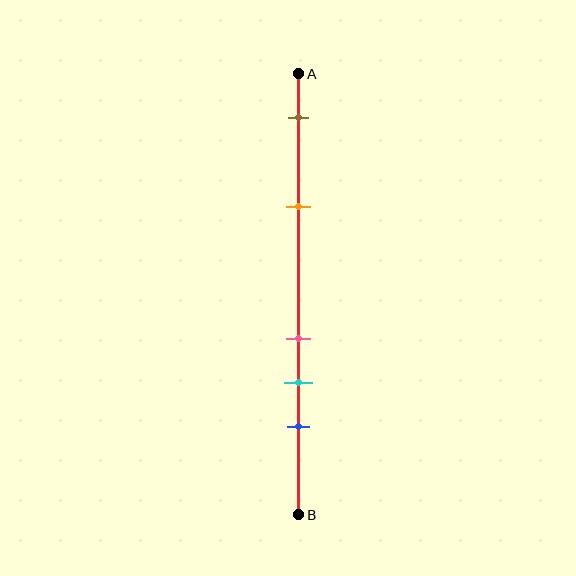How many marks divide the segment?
There are 5 marks dividing the segment.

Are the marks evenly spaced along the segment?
No, the marks are not evenly spaced.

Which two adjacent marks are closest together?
The pink and cyan marks are the closest adjacent pair.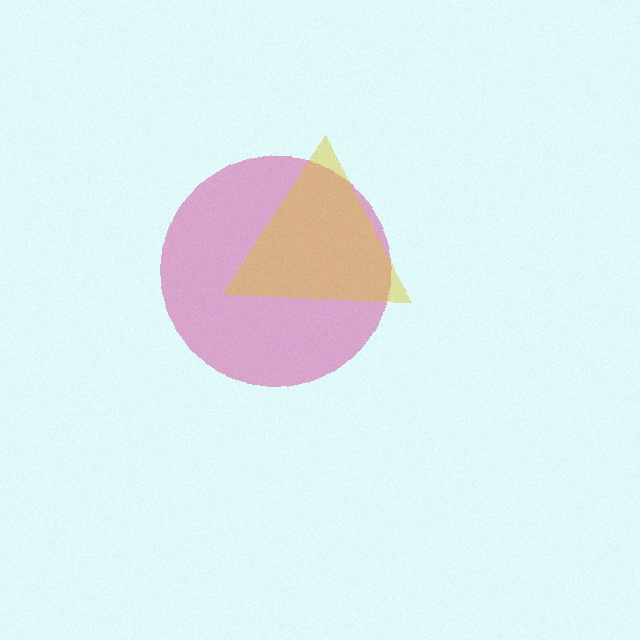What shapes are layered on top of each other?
The layered shapes are: a magenta circle, a yellow triangle.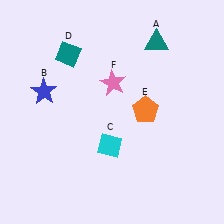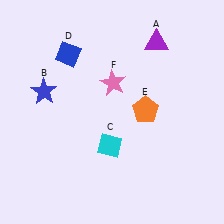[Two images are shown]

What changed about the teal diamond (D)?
In Image 1, D is teal. In Image 2, it changed to blue.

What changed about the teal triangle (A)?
In Image 1, A is teal. In Image 2, it changed to purple.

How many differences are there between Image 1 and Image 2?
There are 2 differences between the two images.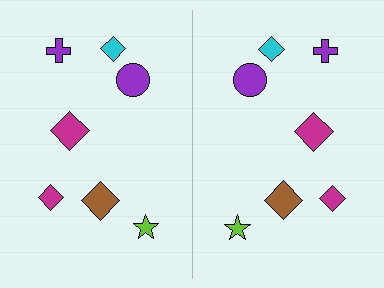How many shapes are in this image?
There are 14 shapes in this image.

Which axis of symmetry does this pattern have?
The pattern has a vertical axis of symmetry running through the center of the image.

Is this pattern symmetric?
Yes, this pattern has bilateral (reflection) symmetry.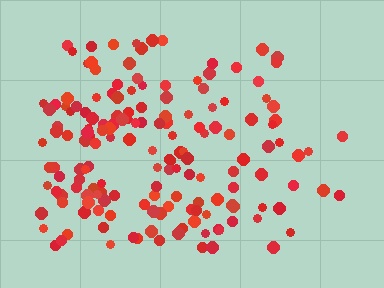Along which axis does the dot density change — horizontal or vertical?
Horizontal.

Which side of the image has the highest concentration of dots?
The left.